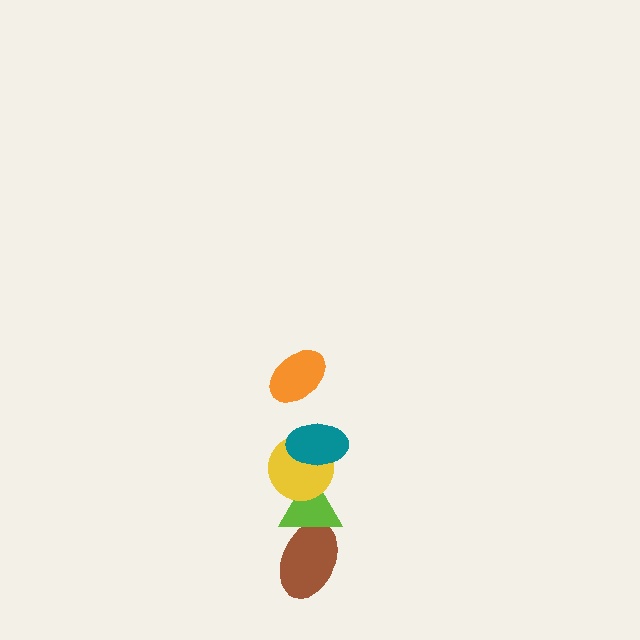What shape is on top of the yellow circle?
The teal ellipse is on top of the yellow circle.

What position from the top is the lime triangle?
The lime triangle is 4th from the top.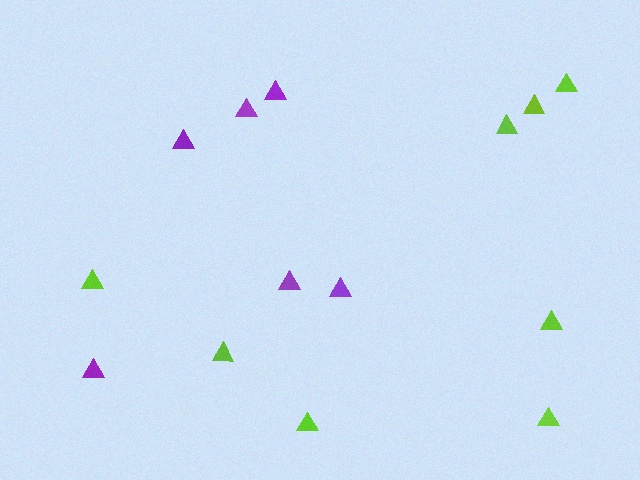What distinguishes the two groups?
There are 2 groups: one group of purple triangles (6) and one group of lime triangles (8).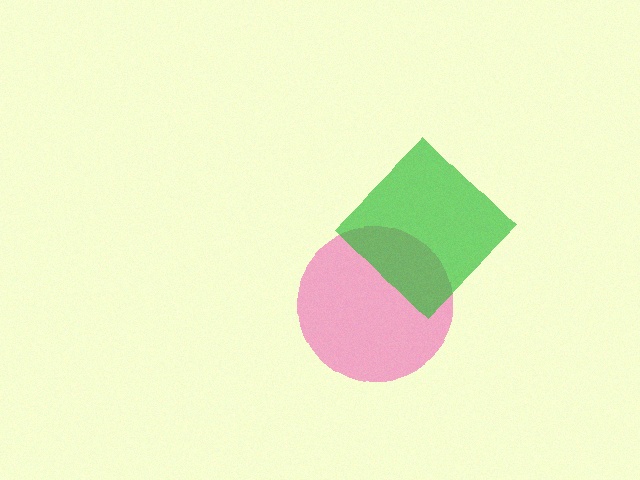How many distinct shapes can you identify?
There are 2 distinct shapes: a pink circle, a green diamond.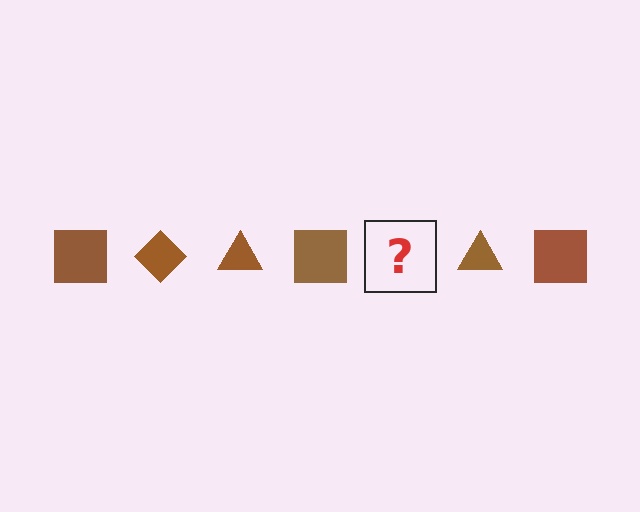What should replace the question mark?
The question mark should be replaced with a brown diamond.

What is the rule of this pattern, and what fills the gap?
The rule is that the pattern cycles through square, diamond, triangle shapes in brown. The gap should be filled with a brown diamond.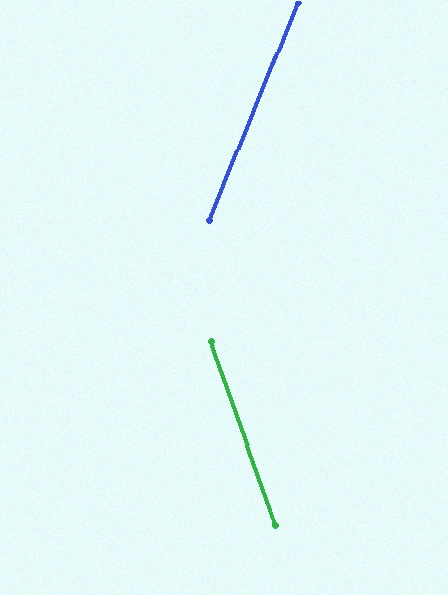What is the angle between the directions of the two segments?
Approximately 41 degrees.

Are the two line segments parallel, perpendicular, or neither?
Neither parallel nor perpendicular — they differ by about 41°.